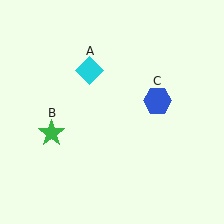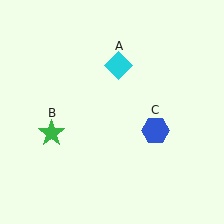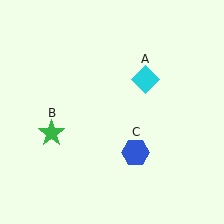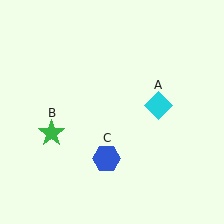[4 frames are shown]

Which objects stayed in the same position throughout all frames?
Green star (object B) remained stationary.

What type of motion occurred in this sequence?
The cyan diamond (object A), blue hexagon (object C) rotated clockwise around the center of the scene.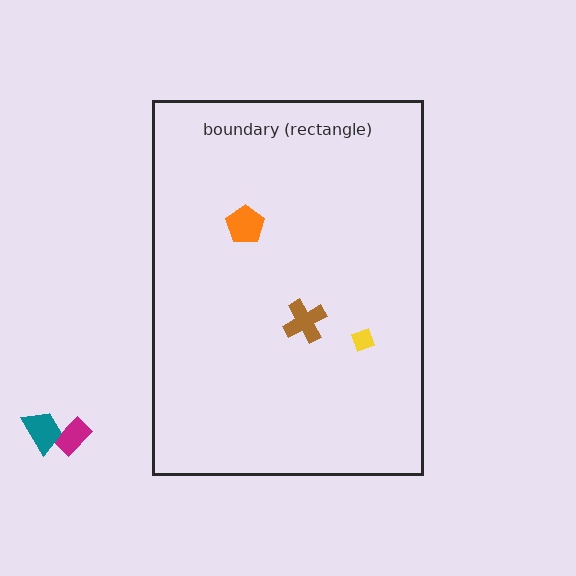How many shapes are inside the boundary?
3 inside, 2 outside.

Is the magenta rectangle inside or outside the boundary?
Outside.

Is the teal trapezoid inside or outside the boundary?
Outside.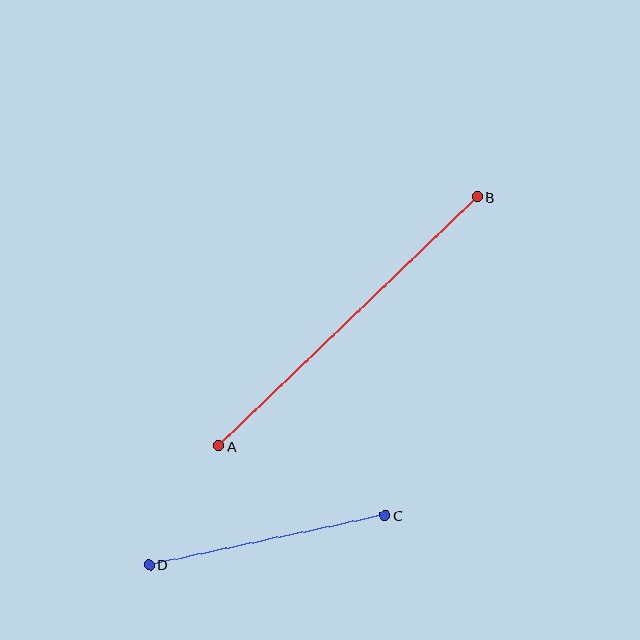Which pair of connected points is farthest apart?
Points A and B are farthest apart.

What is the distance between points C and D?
The distance is approximately 241 pixels.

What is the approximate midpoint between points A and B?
The midpoint is at approximately (348, 321) pixels.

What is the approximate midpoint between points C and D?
The midpoint is at approximately (267, 540) pixels.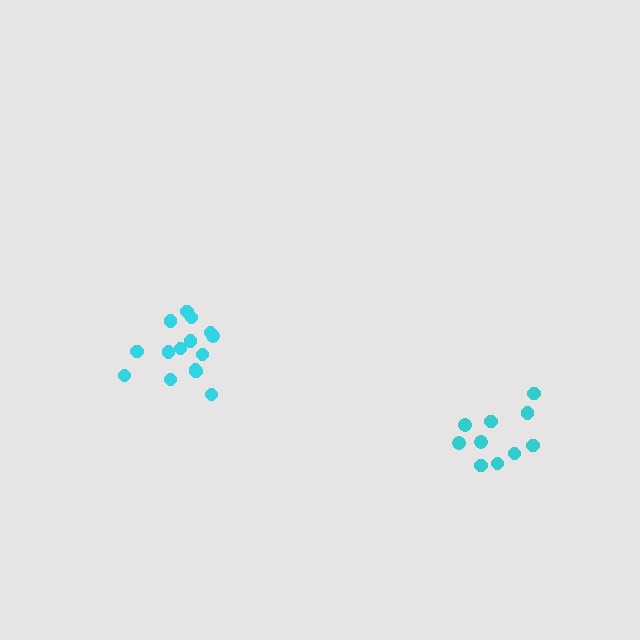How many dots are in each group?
Group 1: 16 dots, Group 2: 10 dots (26 total).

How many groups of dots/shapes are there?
There are 2 groups.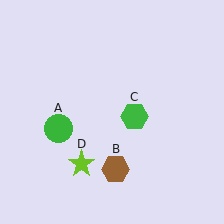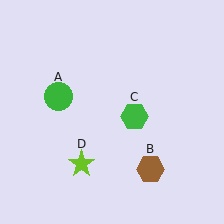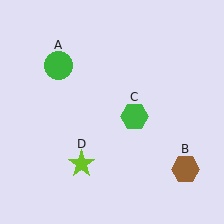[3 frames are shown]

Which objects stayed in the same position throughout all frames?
Green hexagon (object C) and lime star (object D) remained stationary.